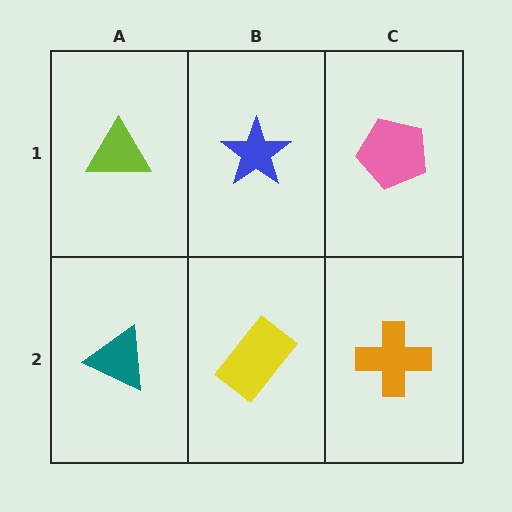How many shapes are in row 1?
3 shapes.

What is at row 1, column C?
A pink pentagon.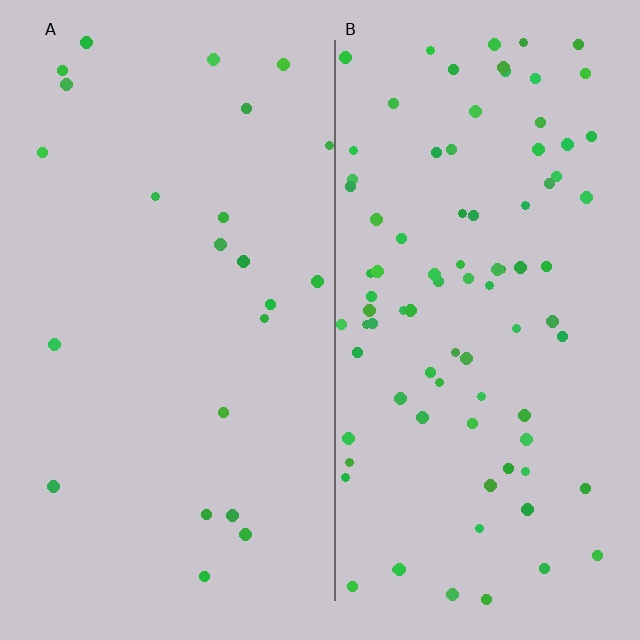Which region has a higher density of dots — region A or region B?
B (the right).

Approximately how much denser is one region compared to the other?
Approximately 3.9× — region B over region A.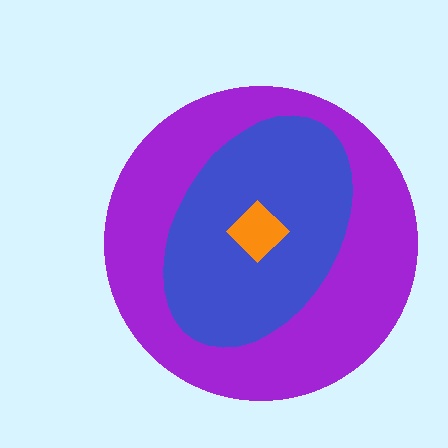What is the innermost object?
The orange diamond.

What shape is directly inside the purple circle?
The blue ellipse.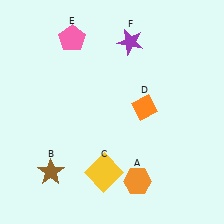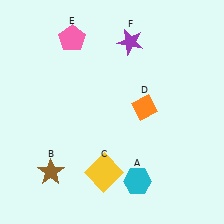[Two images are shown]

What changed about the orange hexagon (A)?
In Image 1, A is orange. In Image 2, it changed to cyan.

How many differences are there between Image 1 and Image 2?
There is 1 difference between the two images.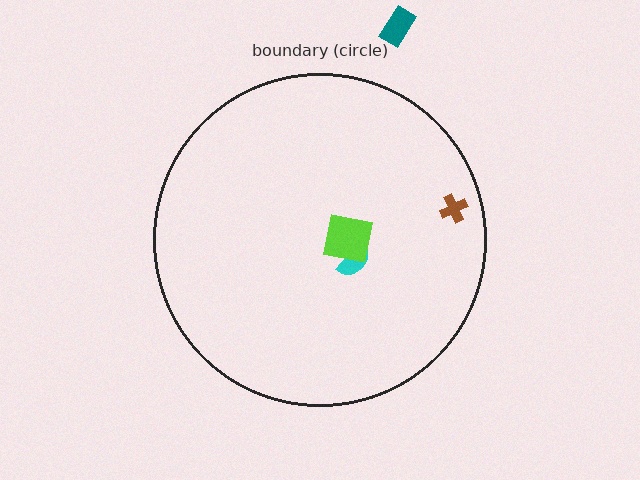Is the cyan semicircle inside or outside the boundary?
Inside.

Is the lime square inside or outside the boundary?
Inside.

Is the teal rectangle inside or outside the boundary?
Outside.